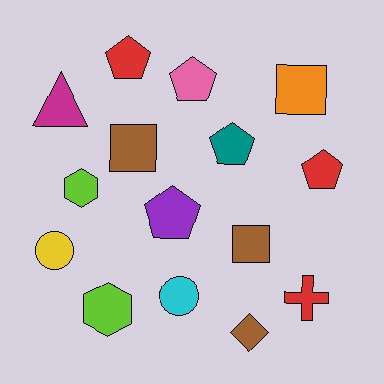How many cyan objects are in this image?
There is 1 cyan object.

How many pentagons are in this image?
There are 5 pentagons.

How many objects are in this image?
There are 15 objects.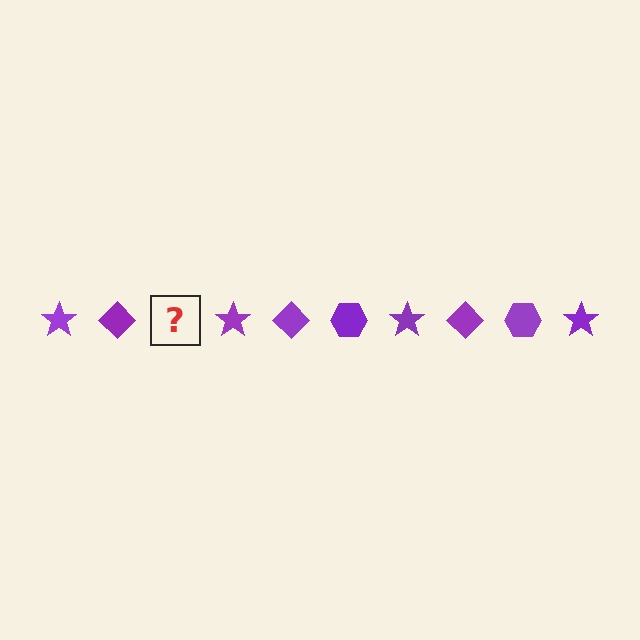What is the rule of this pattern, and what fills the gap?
The rule is that the pattern cycles through star, diamond, hexagon shapes in purple. The gap should be filled with a purple hexagon.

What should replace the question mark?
The question mark should be replaced with a purple hexagon.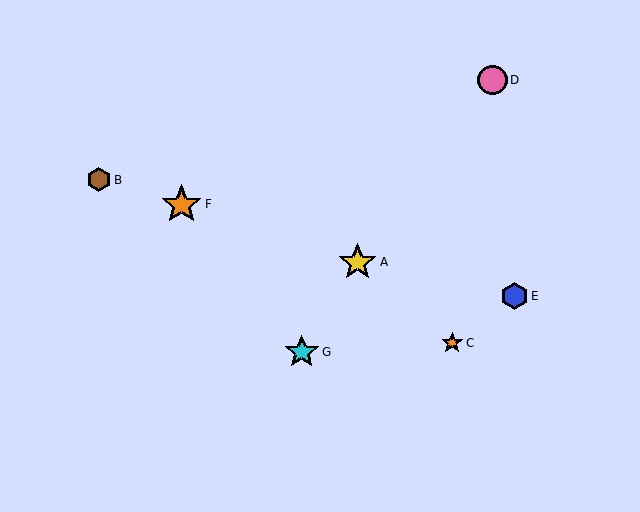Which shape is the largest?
The orange star (labeled F) is the largest.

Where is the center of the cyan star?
The center of the cyan star is at (302, 352).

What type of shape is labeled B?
Shape B is a brown hexagon.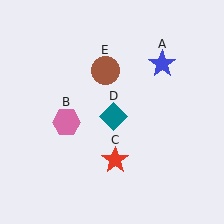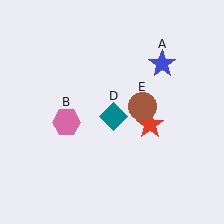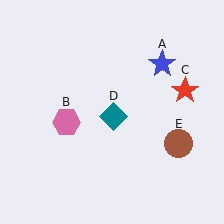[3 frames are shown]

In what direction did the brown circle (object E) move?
The brown circle (object E) moved down and to the right.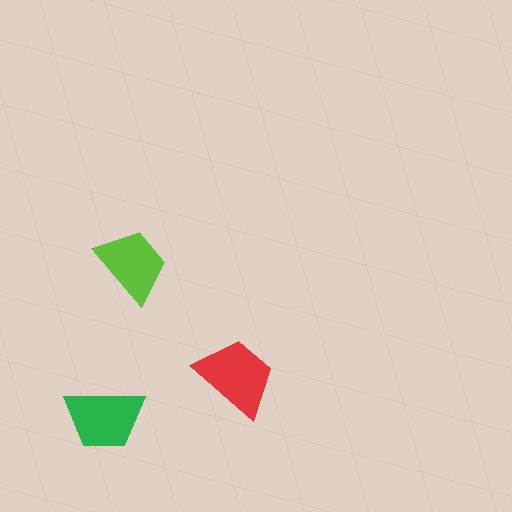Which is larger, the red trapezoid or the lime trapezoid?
The red one.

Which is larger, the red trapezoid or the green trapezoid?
The red one.